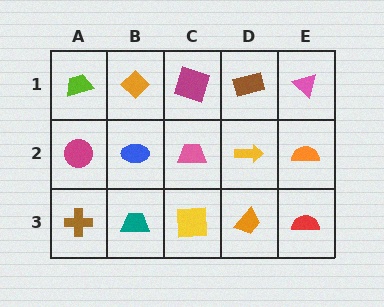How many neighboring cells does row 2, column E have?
3.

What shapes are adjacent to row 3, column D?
A yellow arrow (row 2, column D), a yellow square (row 3, column C), a red semicircle (row 3, column E).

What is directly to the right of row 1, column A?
An orange diamond.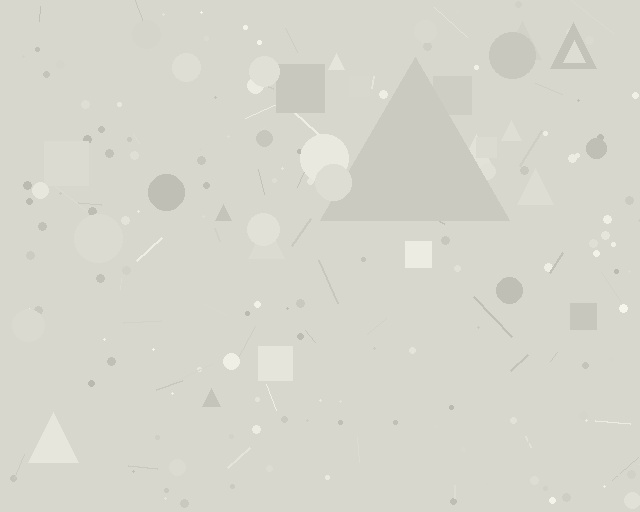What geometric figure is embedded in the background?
A triangle is embedded in the background.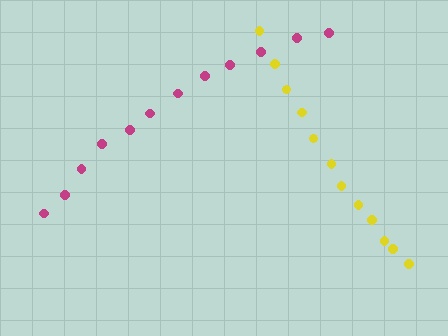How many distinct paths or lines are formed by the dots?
There are 2 distinct paths.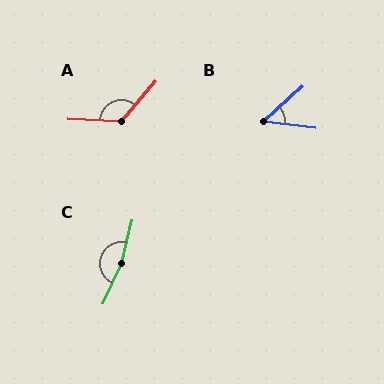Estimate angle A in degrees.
Approximately 128 degrees.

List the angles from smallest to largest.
B (49°), A (128°), C (169°).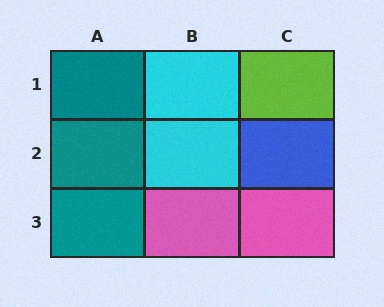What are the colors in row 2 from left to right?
Teal, cyan, blue.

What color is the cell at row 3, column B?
Pink.